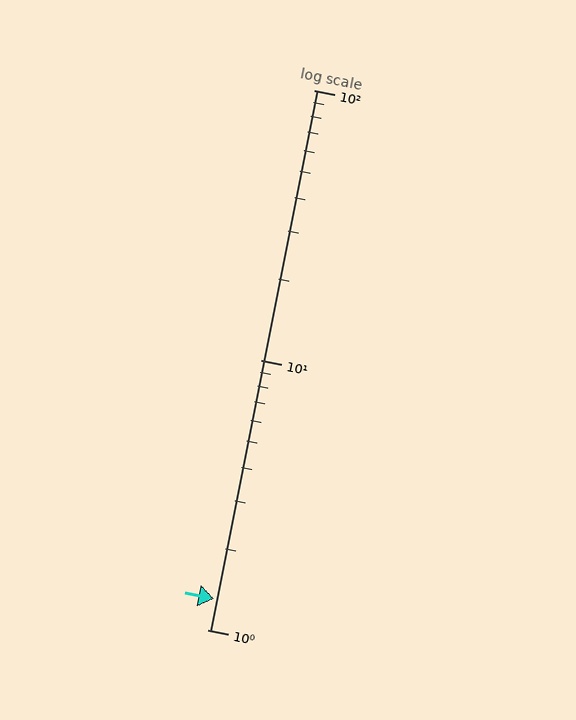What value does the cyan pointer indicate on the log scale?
The pointer indicates approximately 1.3.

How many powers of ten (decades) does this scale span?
The scale spans 2 decades, from 1 to 100.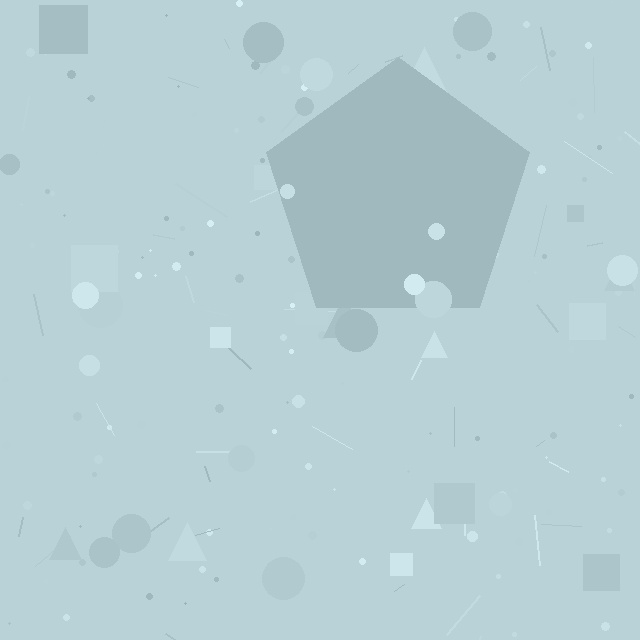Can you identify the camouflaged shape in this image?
The camouflaged shape is a pentagon.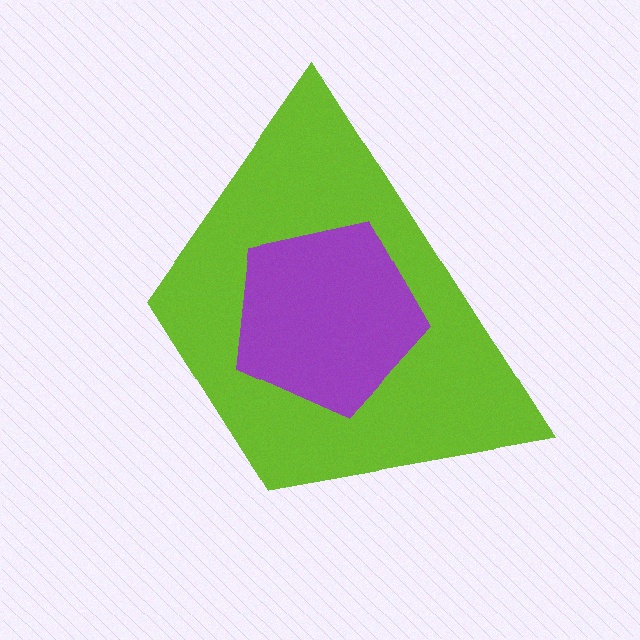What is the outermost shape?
The lime trapezoid.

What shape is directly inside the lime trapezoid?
The purple pentagon.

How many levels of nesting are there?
2.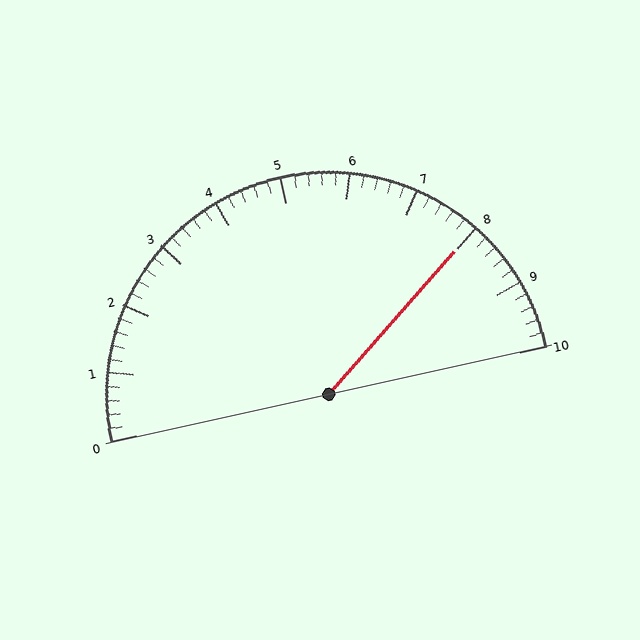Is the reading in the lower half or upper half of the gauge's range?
The reading is in the upper half of the range (0 to 10).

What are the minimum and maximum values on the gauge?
The gauge ranges from 0 to 10.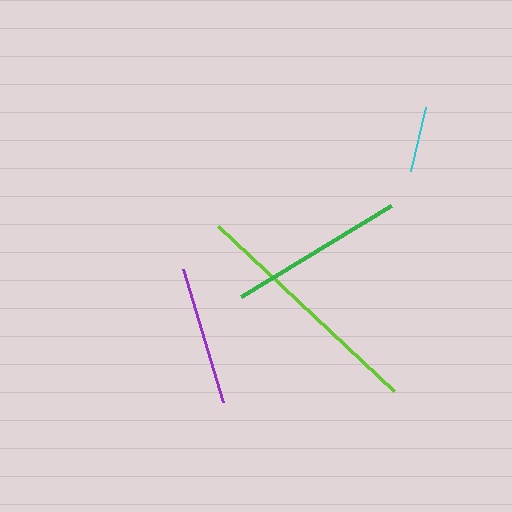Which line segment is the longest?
The lime line is the longest at approximately 242 pixels.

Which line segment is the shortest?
The cyan line is the shortest at approximately 66 pixels.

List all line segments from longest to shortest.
From longest to shortest: lime, green, purple, cyan.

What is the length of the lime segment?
The lime segment is approximately 242 pixels long.